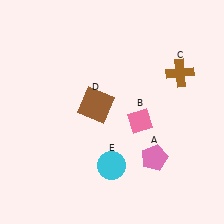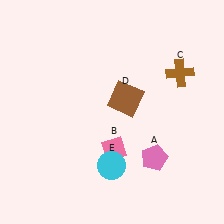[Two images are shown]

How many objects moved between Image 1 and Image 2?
2 objects moved between the two images.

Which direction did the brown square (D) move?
The brown square (D) moved right.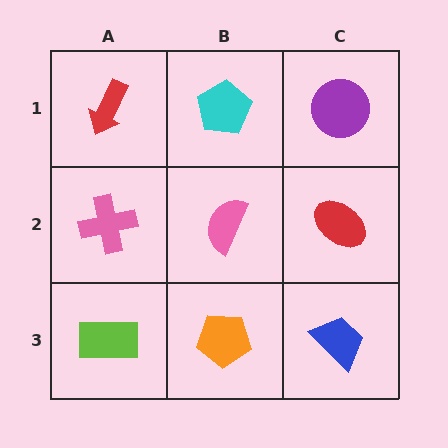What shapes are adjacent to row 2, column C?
A purple circle (row 1, column C), a blue trapezoid (row 3, column C), a pink semicircle (row 2, column B).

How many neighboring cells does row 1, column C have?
2.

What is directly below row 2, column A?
A lime rectangle.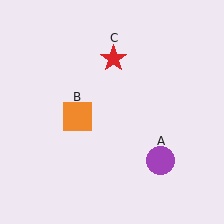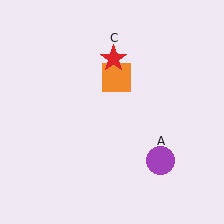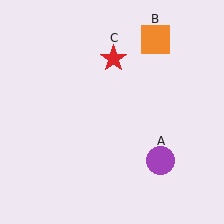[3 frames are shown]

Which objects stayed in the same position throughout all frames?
Purple circle (object A) and red star (object C) remained stationary.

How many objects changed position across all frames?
1 object changed position: orange square (object B).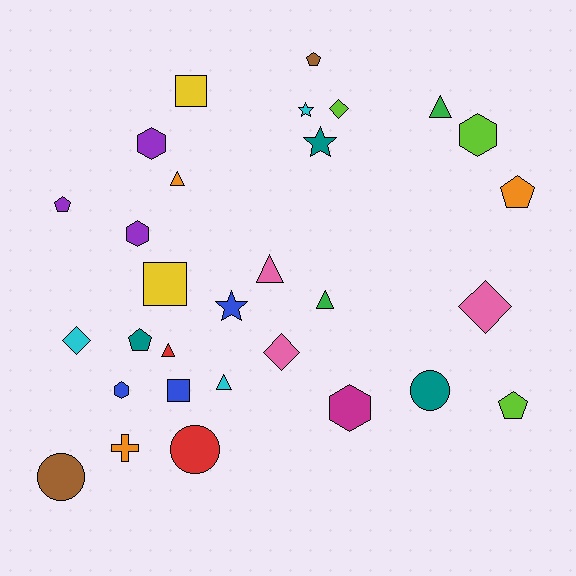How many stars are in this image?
There are 3 stars.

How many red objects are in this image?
There are 2 red objects.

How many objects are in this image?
There are 30 objects.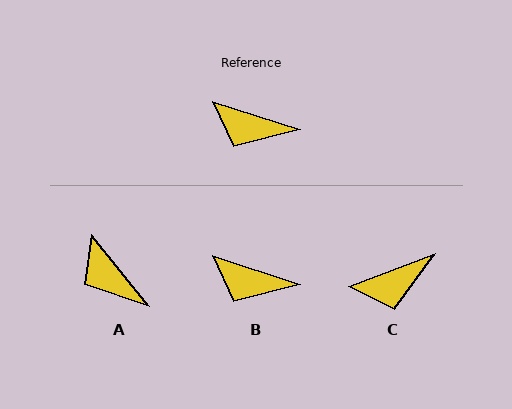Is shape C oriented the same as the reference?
No, it is off by about 39 degrees.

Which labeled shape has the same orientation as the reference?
B.